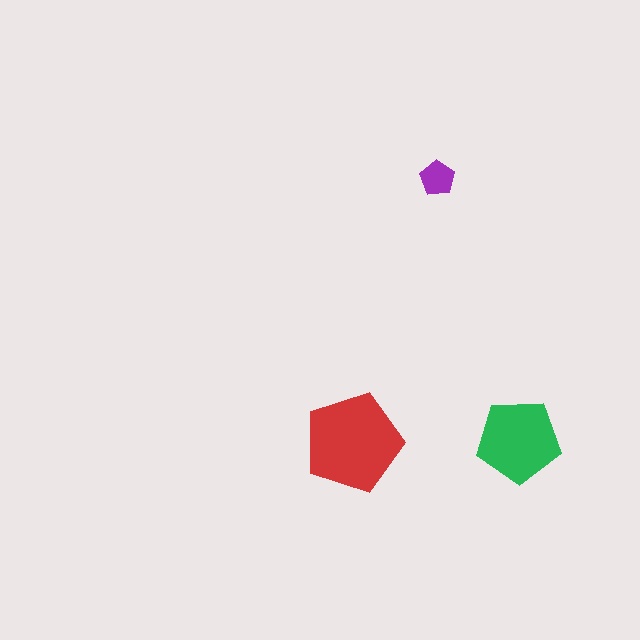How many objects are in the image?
There are 3 objects in the image.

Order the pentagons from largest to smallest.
the red one, the green one, the purple one.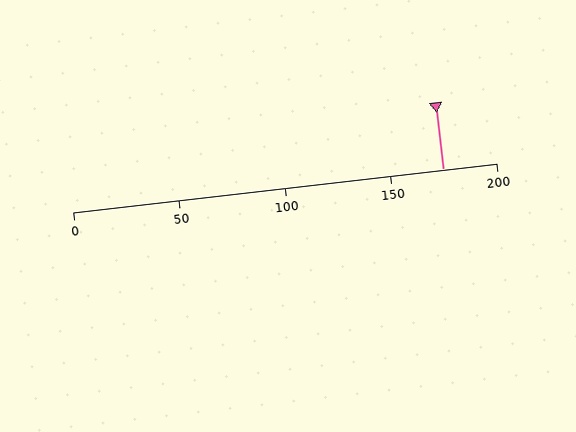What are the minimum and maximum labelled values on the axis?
The axis runs from 0 to 200.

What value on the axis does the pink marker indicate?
The marker indicates approximately 175.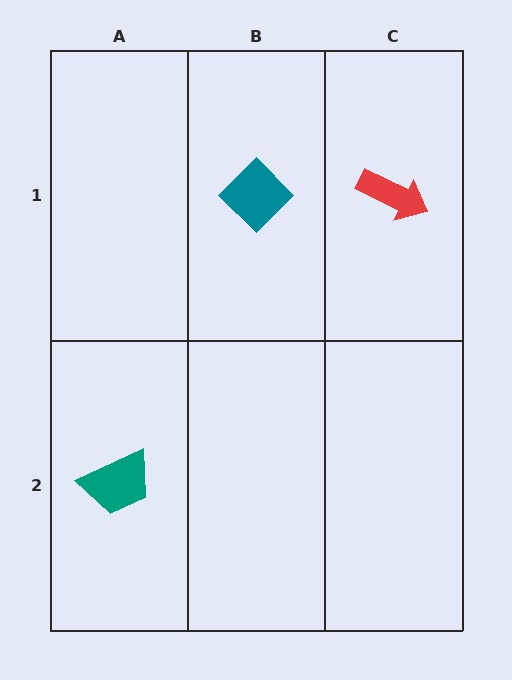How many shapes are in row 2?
1 shape.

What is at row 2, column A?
A teal trapezoid.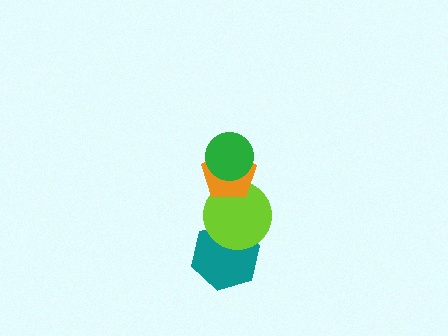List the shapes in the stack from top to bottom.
From top to bottom: the green circle, the orange pentagon, the lime circle, the teal hexagon.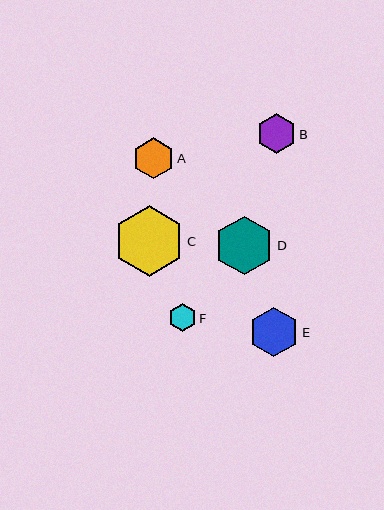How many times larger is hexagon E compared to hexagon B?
Hexagon E is approximately 1.3 times the size of hexagon B.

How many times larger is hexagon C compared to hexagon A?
Hexagon C is approximately 1.7 times the size of hexagon A.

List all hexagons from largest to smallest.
From largest to smallest: C, D, E, A, B, F.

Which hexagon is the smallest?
Hexagon F is the smallest with a size of approximately 28 pixels.